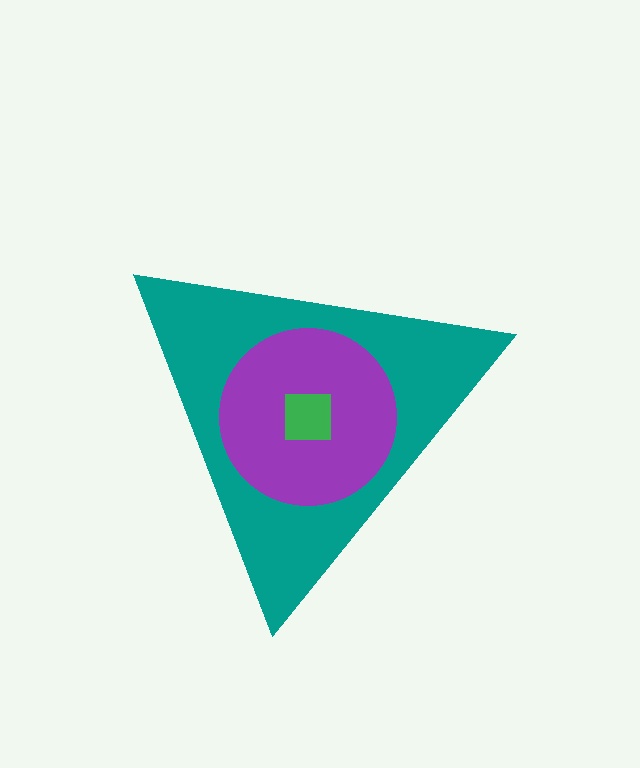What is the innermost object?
The green square.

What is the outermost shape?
The teal triangle.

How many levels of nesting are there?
3.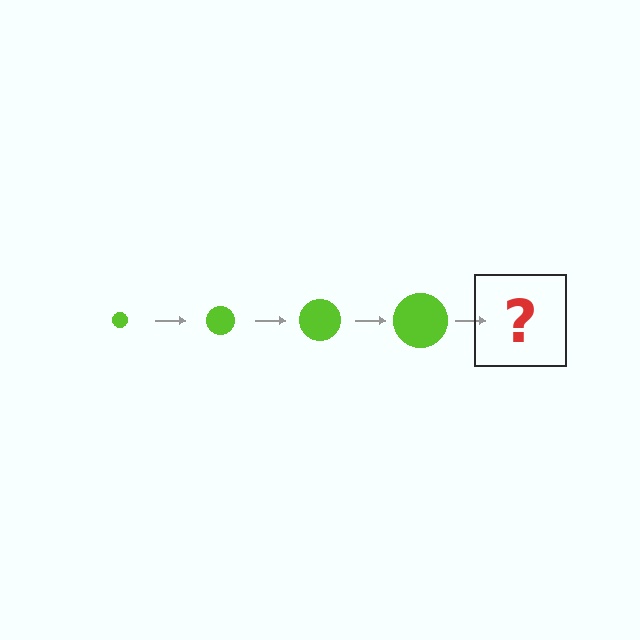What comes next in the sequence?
The next element should be a lime circle, larger than the previous one.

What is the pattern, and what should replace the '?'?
The pattern is that the circle gets progressively larger each step. The '?' should be a lime circle, larger than the previous one.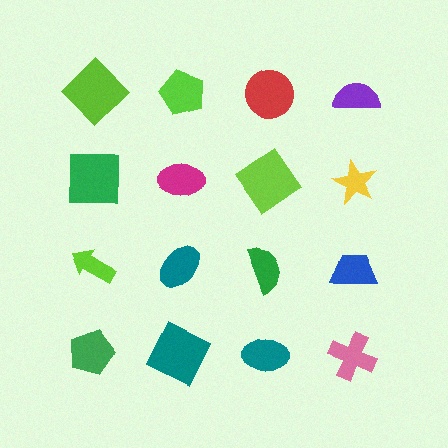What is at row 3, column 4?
A blue trapezoid.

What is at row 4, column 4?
A pink cross.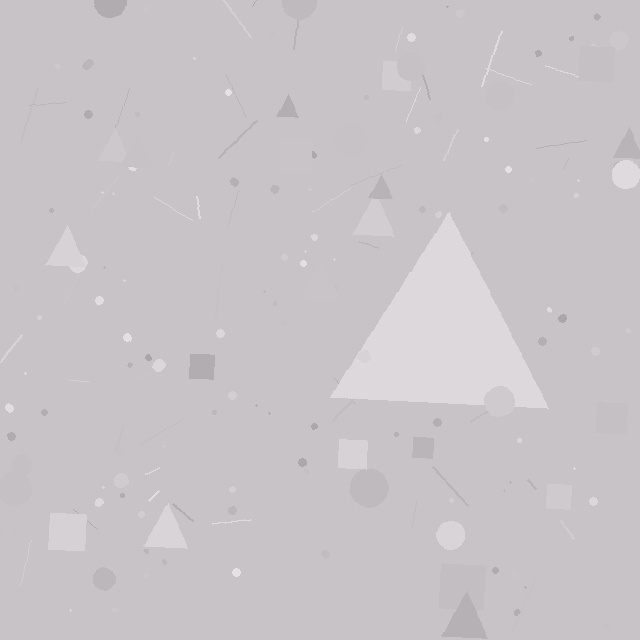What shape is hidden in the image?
A triangle is hidden in the image.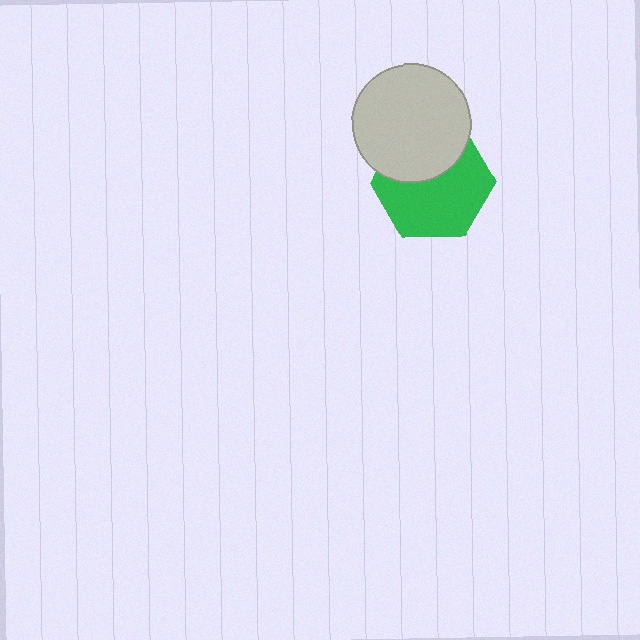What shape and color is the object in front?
The object in front is a light gray circle.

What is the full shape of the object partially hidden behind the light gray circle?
The partially hidden object is a green hexagon.